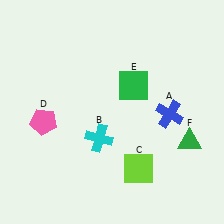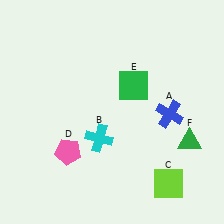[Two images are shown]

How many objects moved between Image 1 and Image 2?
2 objects moved between the two images.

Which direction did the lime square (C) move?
The lime square (C) moved right.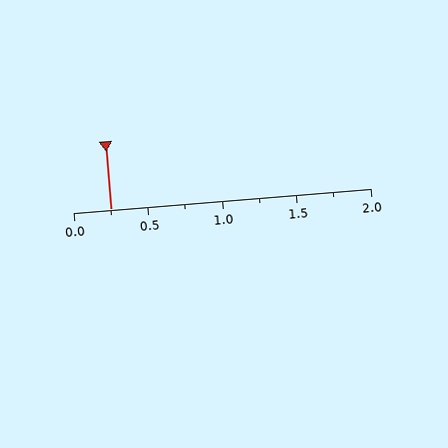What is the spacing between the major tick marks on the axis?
The major ticks are spaced 0.5 apart.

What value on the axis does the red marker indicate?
The marker indicates approximately 0.25.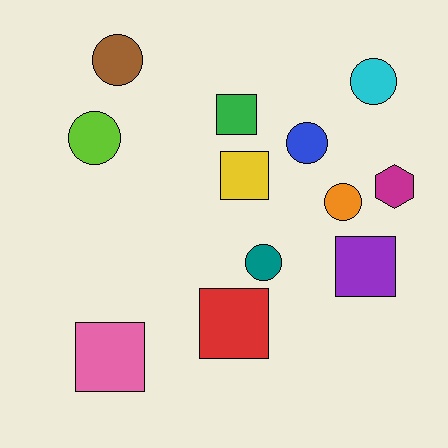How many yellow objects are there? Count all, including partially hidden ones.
There is 1 yellow object.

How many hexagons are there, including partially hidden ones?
There is 1 hexagon.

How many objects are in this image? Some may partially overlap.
There are 12 objects.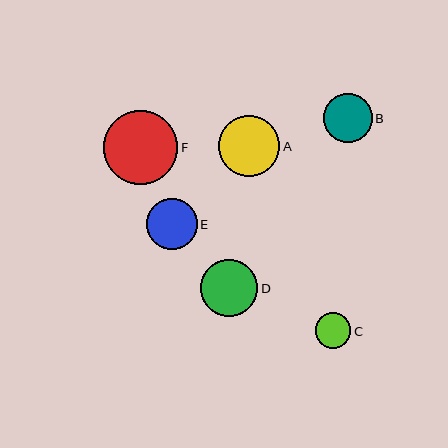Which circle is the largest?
Circle F is the largest with a size of approximately 74 pixels.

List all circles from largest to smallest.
From largest to smallest: F, A, D, E, B, C.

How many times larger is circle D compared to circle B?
Circle D is approximately 1.2 times the size of circle B.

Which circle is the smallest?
Circle C is the smallest with a size of approximately 36 pixels.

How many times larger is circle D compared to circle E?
Circle D is approximately 1.1 times the size of circle E.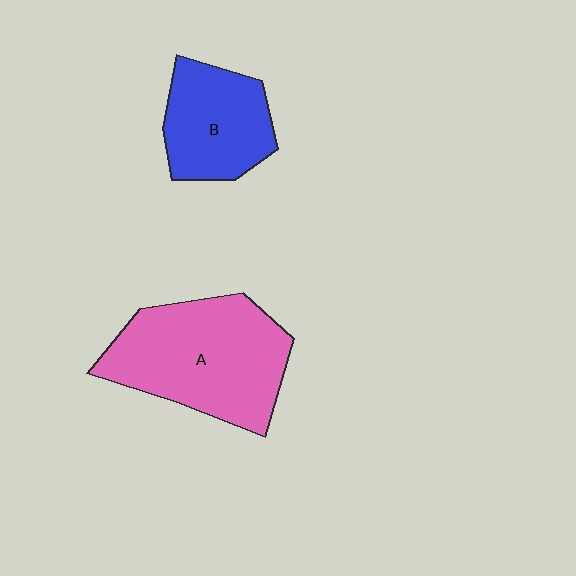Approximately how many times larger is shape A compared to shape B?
Approximately 1.6 times.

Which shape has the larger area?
Shape A (pink).